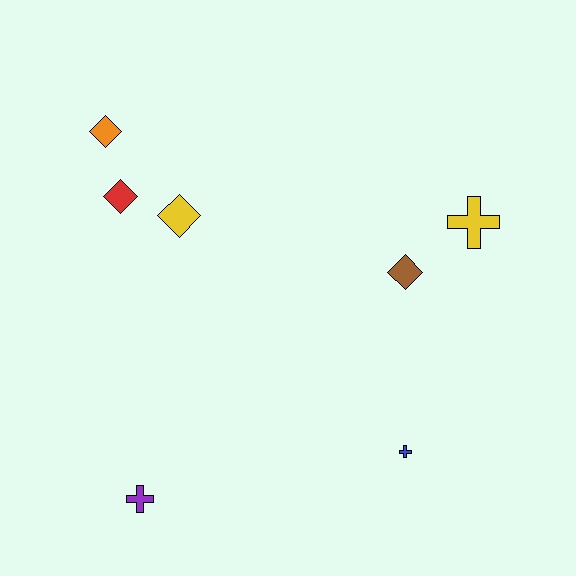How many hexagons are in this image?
There are no hexagons.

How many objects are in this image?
There are 7 objects.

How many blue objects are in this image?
There is 1 blue object.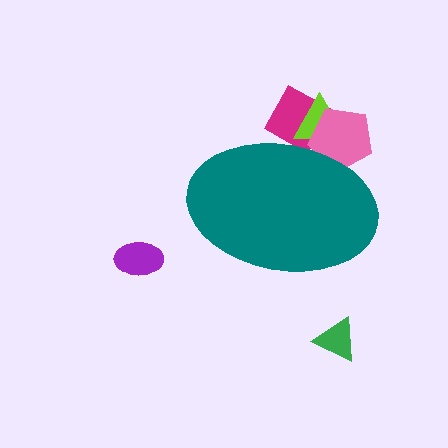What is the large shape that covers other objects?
A teal ellipse.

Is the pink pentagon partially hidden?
Yes, the pink pentagon is partially hidden behind the teal ellipse.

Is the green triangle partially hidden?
No, the green triangle is fully visible.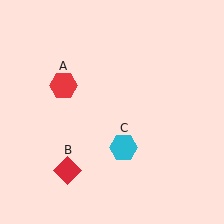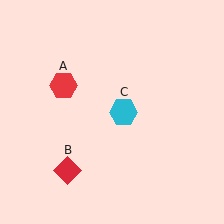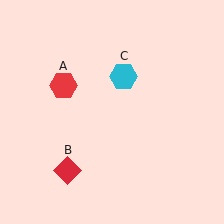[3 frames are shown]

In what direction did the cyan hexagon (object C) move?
The cyan hexagon (object C) moved up.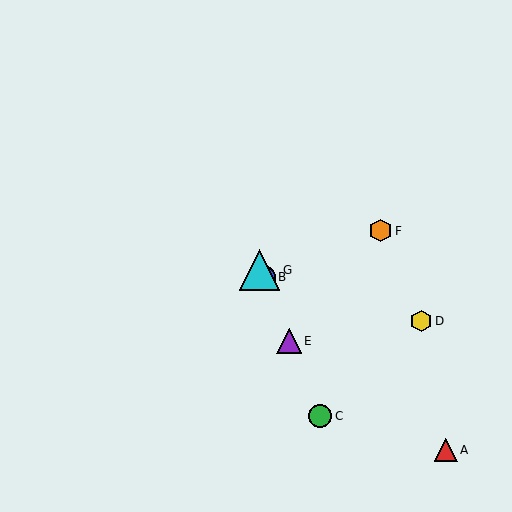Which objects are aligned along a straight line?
Objects B, C, E, G are aligned along a straight line.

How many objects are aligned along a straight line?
4 objects (B, C, E, G) are aligned along a straight line.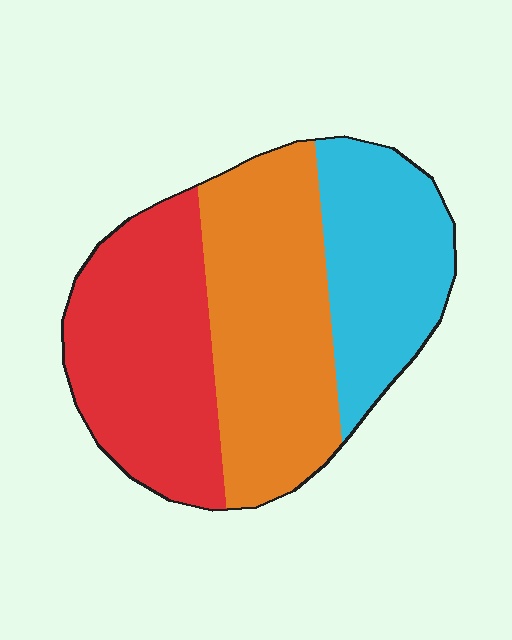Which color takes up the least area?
Cyan, at roughly 25%.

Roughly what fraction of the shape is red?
Red covers 35% of the shape.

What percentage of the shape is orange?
Orange takes up between a third and a half of the shape.